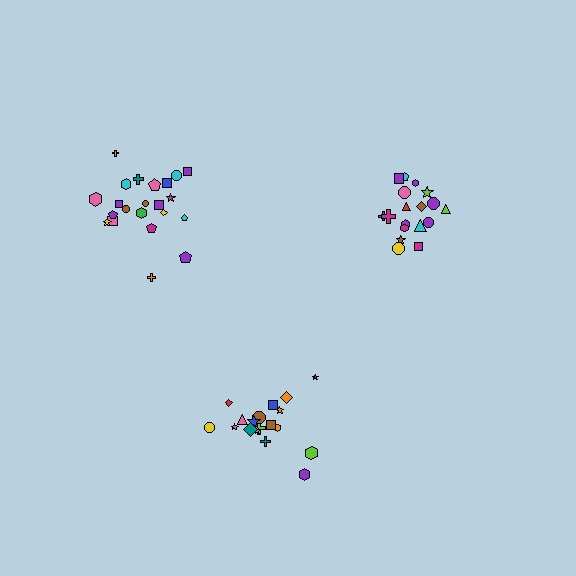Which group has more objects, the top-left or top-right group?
The top-left group.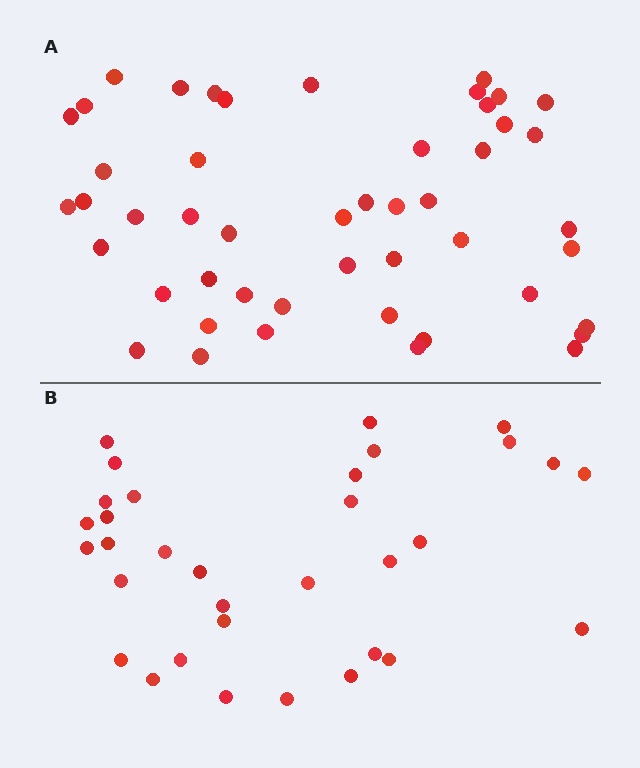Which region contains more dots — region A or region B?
Region A (the top region) has more dots.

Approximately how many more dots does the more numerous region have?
Region A has approximately 15 more dots than region B.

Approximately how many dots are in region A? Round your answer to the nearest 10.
About 50 dots. (The exact count is 48, which rounds to 50.)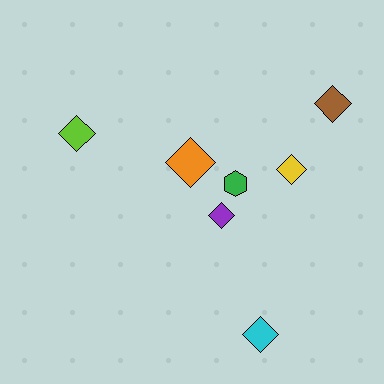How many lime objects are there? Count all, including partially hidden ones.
There is 1 lime object.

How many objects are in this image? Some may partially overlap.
There are 7 objects.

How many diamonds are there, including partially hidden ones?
There are 6 diamonds.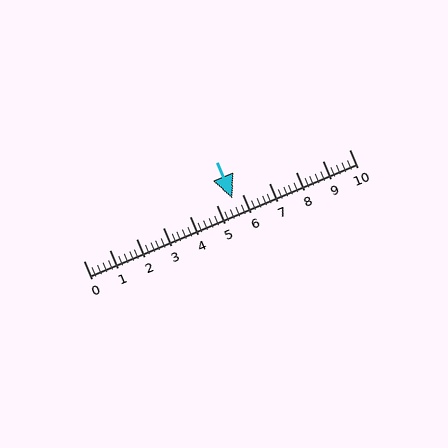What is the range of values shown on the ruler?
The ruler shows values from 0 to 10.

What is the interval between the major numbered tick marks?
The major tick marks are spaced 1 units apart.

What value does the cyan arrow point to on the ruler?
The cyan arrow points to approximately 5.6.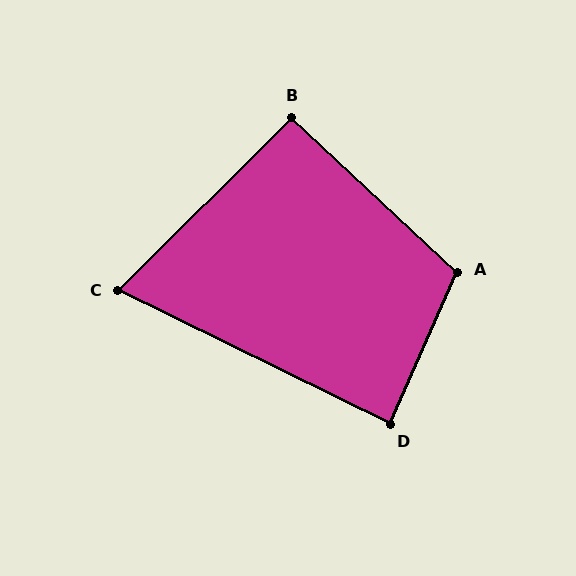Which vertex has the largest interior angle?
A, at approximately 109 degrees.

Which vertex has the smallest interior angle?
C, at approximately 71 degrees.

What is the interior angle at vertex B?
Approximately 92 degrees (approximately right).